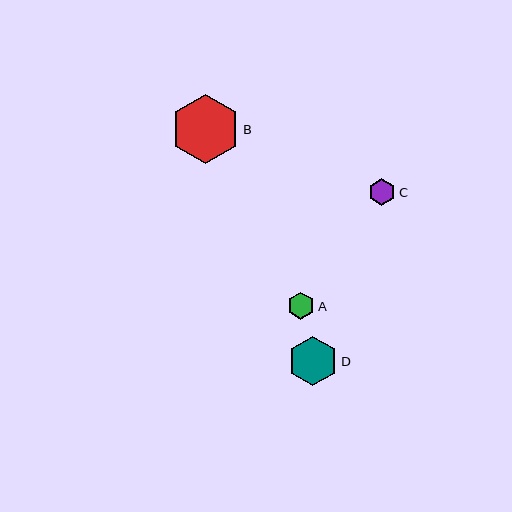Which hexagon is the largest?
Hexagon B is the largest with a size of approximately 69 pixels.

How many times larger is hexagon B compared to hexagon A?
Hexagon B is approximately 2.5 times the size of hexagon A.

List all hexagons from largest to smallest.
From largest to smallest: B, D, C, A.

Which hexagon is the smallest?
Hexagon A is the smallest with a size of approximately 27 pixels.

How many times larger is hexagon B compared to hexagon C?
Hexagon B is approximately 2.5 times the size of hexagon C.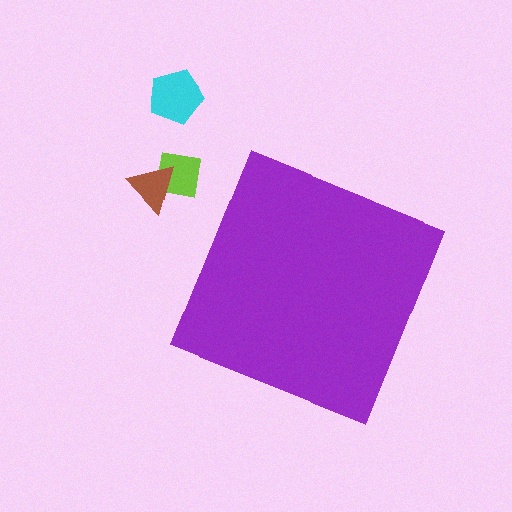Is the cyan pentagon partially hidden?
No, the cyan pentagon is fully visible.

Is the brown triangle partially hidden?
No, the brown triangle is fully visible.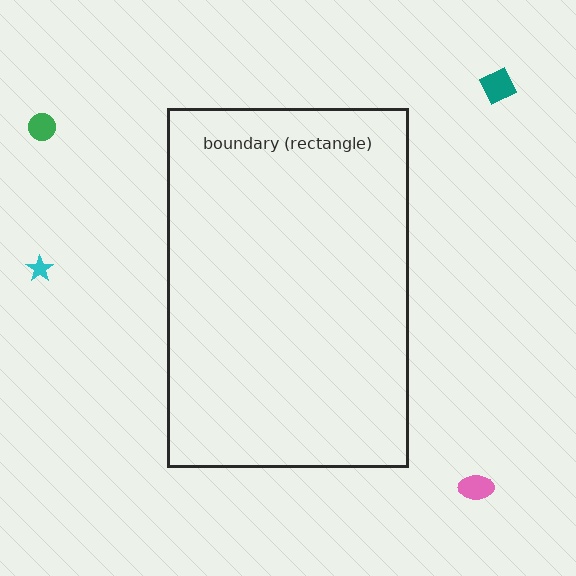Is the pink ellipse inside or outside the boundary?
Outside.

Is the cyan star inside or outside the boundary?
Outside.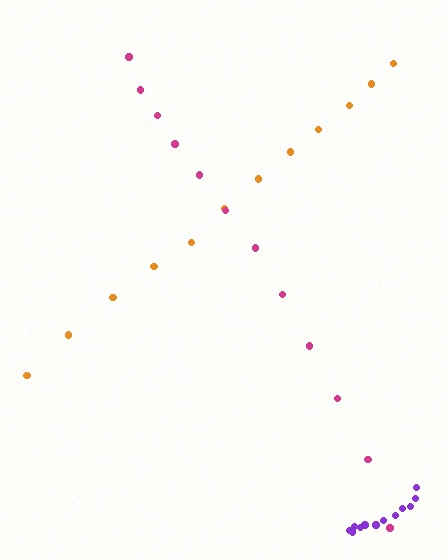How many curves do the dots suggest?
There are 3 distinct paths.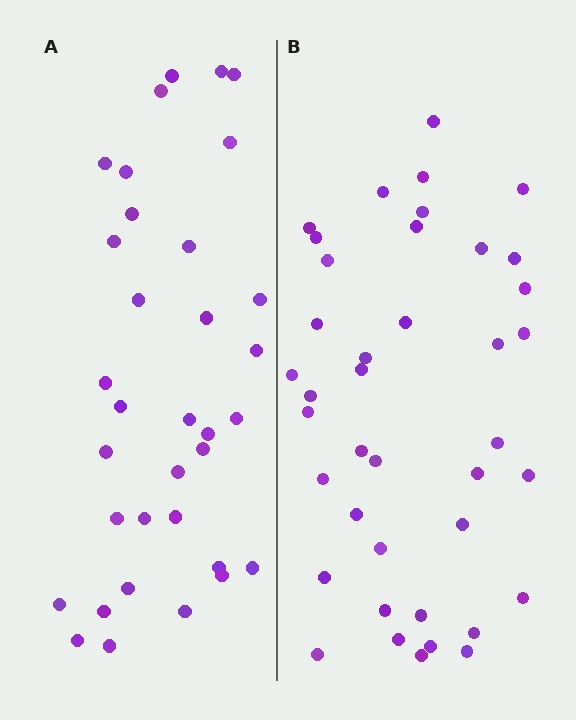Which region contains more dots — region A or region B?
Region B (the right region) has more dots.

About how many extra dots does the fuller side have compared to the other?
Region B has about 6 more dots than region A.